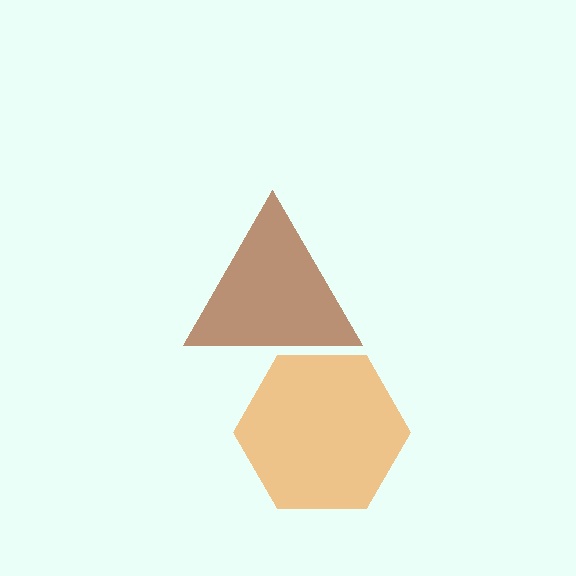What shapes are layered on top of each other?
The layered shapes are: a brown triangle, an orange hexagon.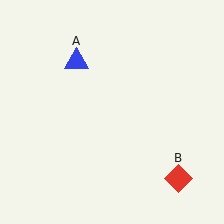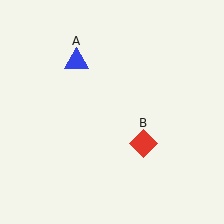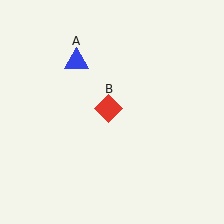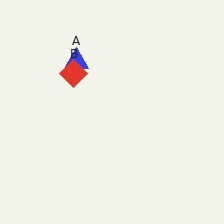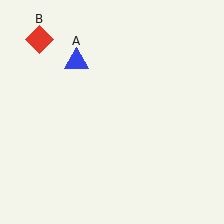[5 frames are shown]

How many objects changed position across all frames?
1 object changed position: red diamond (object B).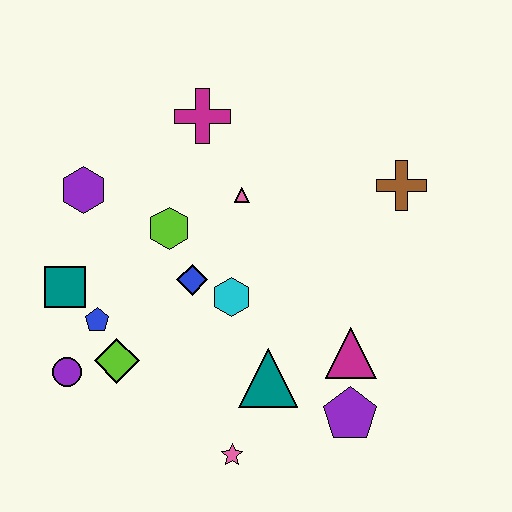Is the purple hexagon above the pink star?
Yes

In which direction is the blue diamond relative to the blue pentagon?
The blue diamond is to the right of the blue pentagon.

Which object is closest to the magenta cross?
The pink triangle is closest to the magenta cross.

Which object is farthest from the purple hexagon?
The purple pentagon is farthest from the purple hexagon.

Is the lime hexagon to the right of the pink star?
No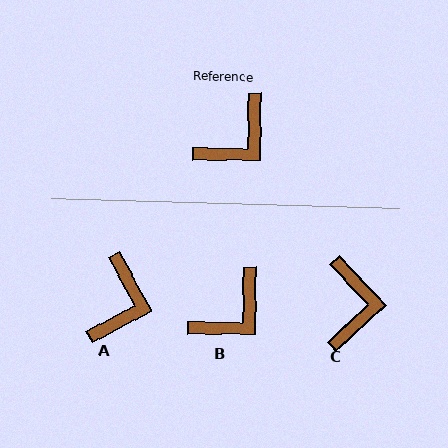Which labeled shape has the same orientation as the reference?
B.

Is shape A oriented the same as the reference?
No, it is off by about 28 degrees.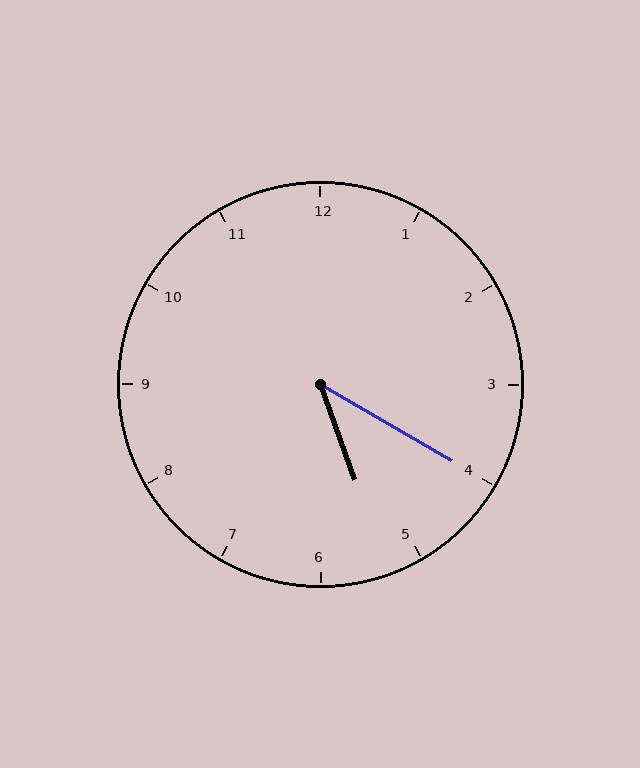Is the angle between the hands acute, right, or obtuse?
It is acute.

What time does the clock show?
5:20.